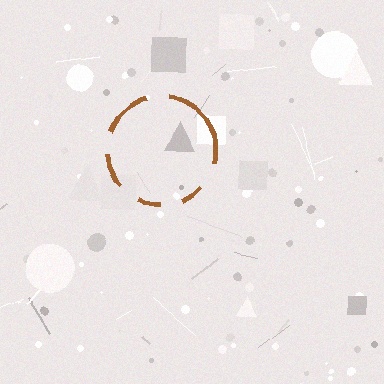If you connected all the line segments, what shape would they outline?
They would outline a circle.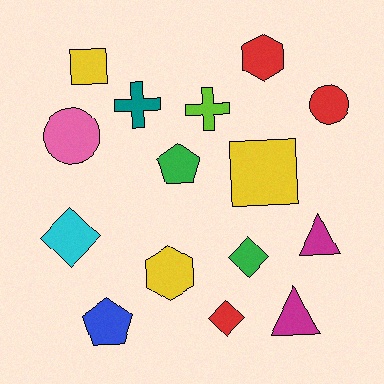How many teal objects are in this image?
There is 1 teal object.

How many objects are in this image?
There are 15 objects.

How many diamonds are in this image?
There are 3 diamonds.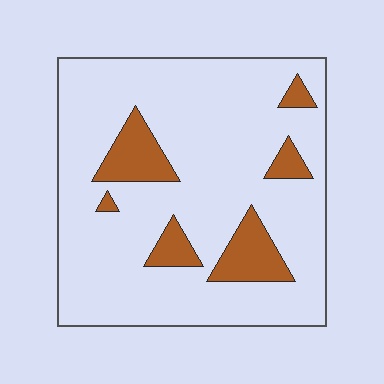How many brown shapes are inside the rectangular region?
6.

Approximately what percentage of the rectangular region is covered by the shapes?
Approximately 15%.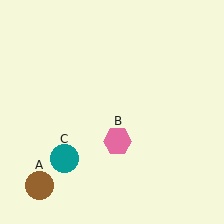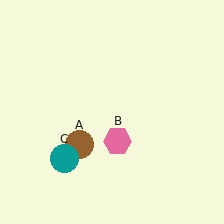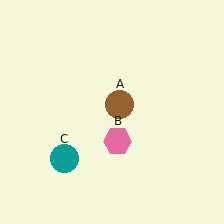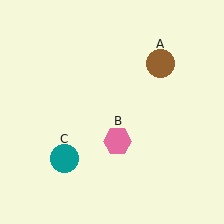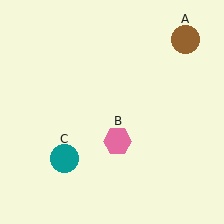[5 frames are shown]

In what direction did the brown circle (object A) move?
The brown circle (object A) moved up and to the right.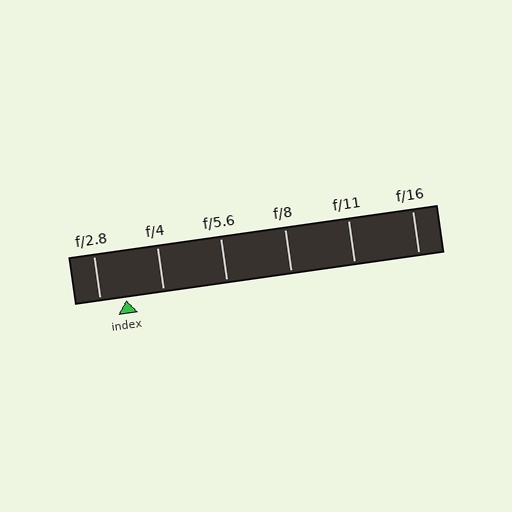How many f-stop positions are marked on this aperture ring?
There are 6 f-stop positions marked.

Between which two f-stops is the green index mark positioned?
The index mark is between f/2.8 and f/4.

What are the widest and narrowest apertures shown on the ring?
The widest aperture shown is f/2.8 and the narrowest is f/16.